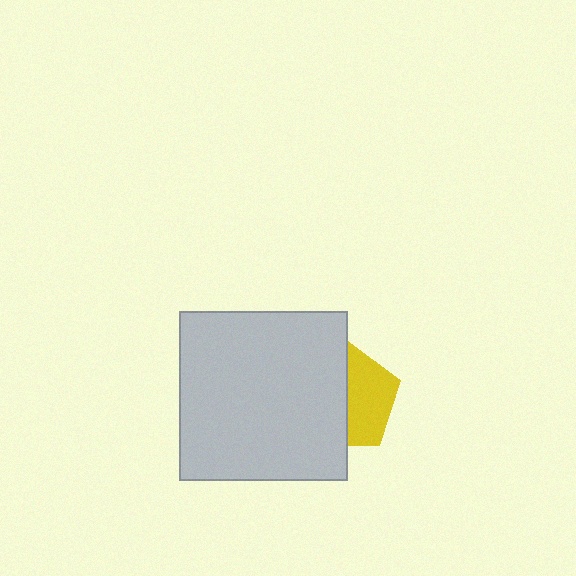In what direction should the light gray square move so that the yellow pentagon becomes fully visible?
The light gray square should move left. That is the shortest direction to clear the overlap and leave the yellow pentagon fully visible.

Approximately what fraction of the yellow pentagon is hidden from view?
Roughly 53% of the yellow pentagon is hidden behind the light gray square.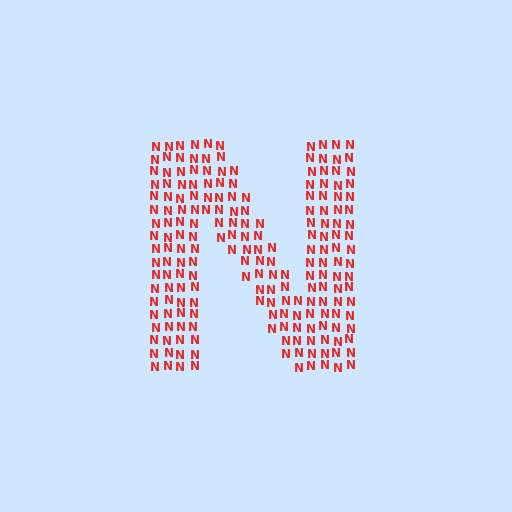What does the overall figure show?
The overall figure shows the letter N.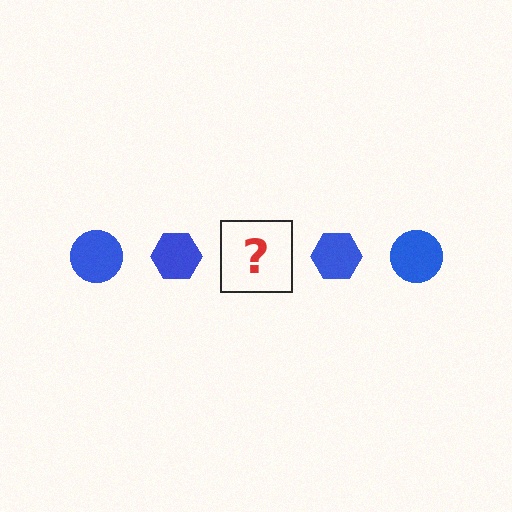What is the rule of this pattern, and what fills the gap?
The rule is that the pattern cycles through circle, hexagon shapes in blue. The gap should be filled with a blue circle.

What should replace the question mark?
The question mark should be replaced with a blue circle.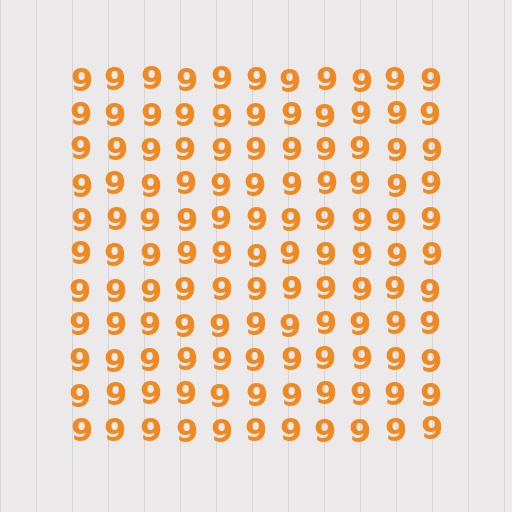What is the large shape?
The large shape is a square.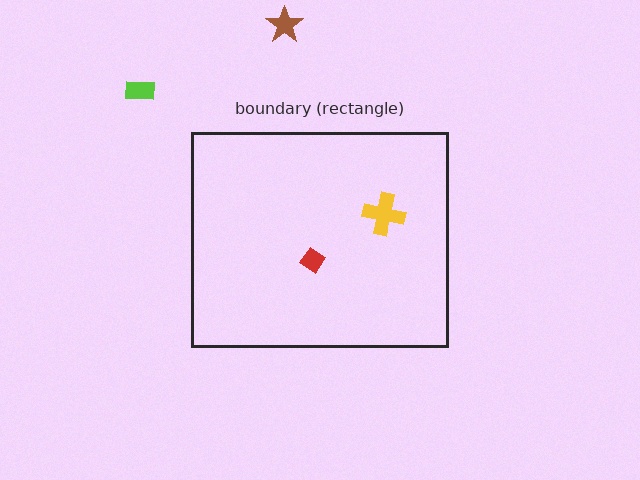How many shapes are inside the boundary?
2 inside, 2 outside.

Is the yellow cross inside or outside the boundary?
Inside.